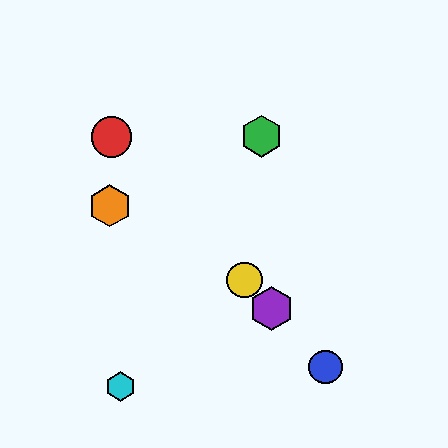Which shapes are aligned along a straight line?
The red circle, the blue circle, the yellow circle, the purple hexagon are aligned along a straight line.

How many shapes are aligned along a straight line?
4 shapes (the red circle, the blue circle, the yellow circle, the purple hexagon) are aligned along a straight line.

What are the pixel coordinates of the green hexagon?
The green hexagon is at (262, 136).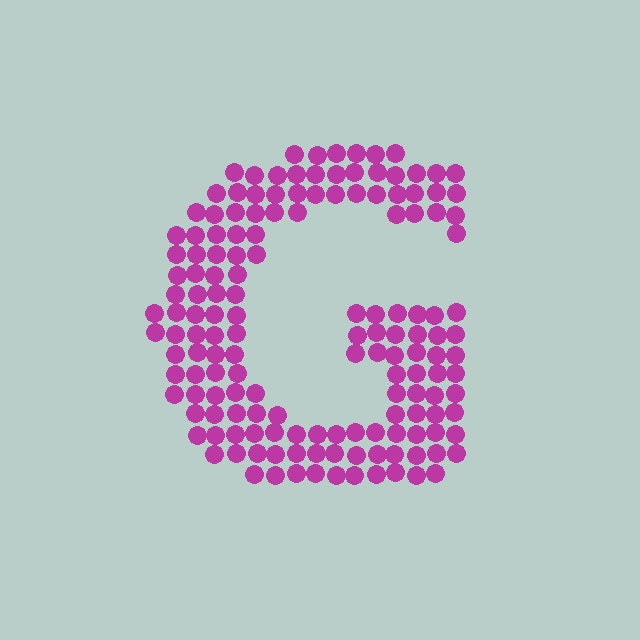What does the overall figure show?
The overall figure shows the letter G.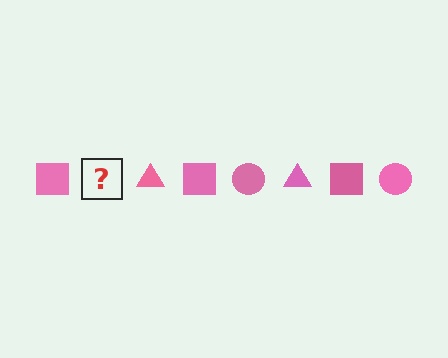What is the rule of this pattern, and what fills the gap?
The rule is that the pattern cycles through square, circle, triangle shapes in pink. The gap should be filled with a pink circle.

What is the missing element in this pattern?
The missing element is a pink circle.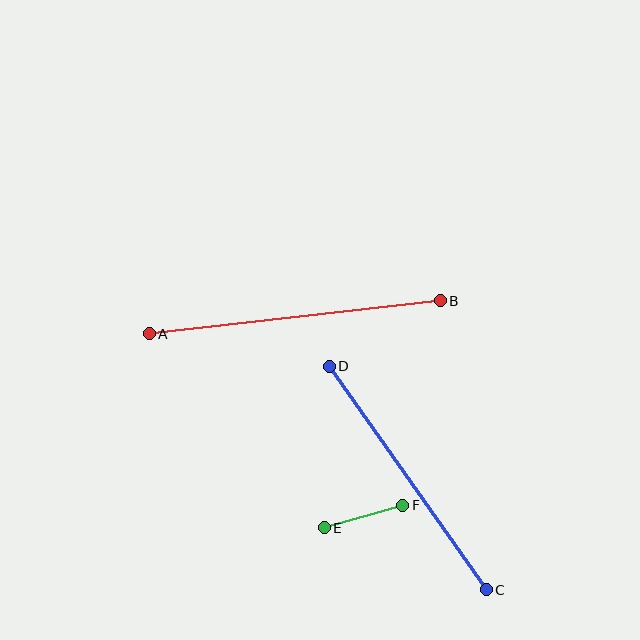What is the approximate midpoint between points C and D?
The midpoint is at approximately (408, 478) pixels.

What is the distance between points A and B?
The distance is approximately 293 pixels.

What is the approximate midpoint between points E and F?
The midpoint is at approximately (364, 516) pixels.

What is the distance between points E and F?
The distance is approximately 82 pixels.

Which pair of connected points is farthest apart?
Points A and B are farthest apart.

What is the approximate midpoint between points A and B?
The midpoint is at approximately (295, 317) pixels.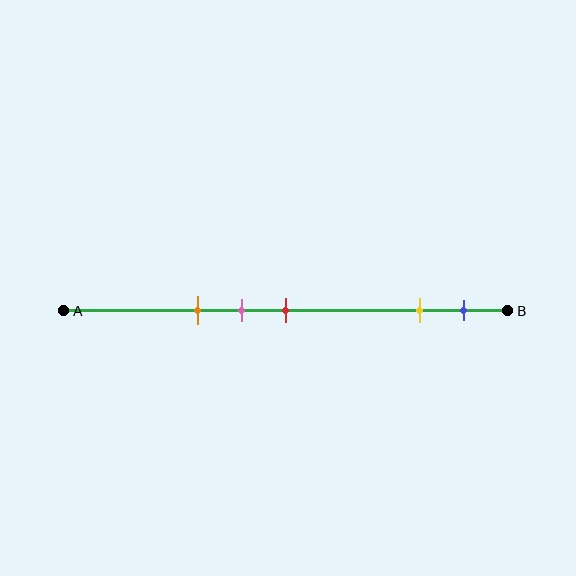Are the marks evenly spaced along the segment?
No, the marks are not evenly spaced.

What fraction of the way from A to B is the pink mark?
The pink mark is approximately 40% (0.4) of the way from A to B.